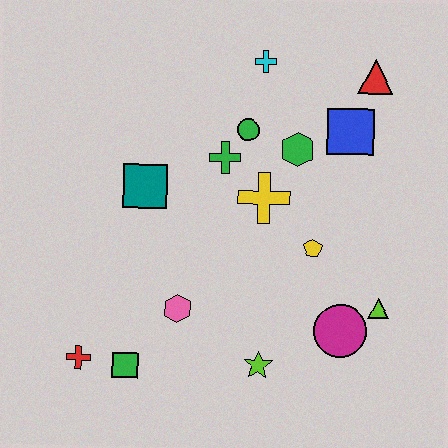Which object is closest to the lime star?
The magenta circle is closest to the lime star.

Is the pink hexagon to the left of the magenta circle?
Yes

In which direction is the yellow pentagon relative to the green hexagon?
The yellow pentagon is below the green hexagon.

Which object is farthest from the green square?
The red triangle is farthest from the green square.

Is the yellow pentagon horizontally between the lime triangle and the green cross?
Yes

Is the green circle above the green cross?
Yes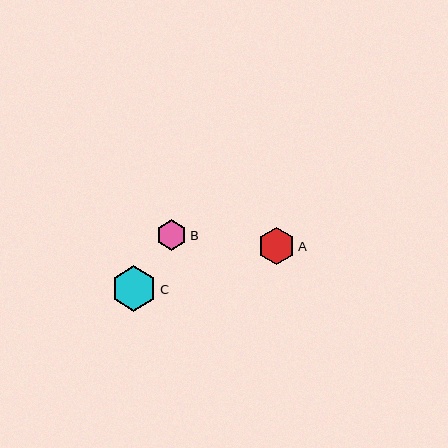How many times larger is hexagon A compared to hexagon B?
Hexagon A is approximately 1.2 times the size of hexagon B.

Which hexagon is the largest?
Hexagon C is the largest with a size of approximately 45 pixels.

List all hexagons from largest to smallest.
From largest to smallest: C, A, B.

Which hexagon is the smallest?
Hexagon B is the smallest with a size of approximately 31 pixels.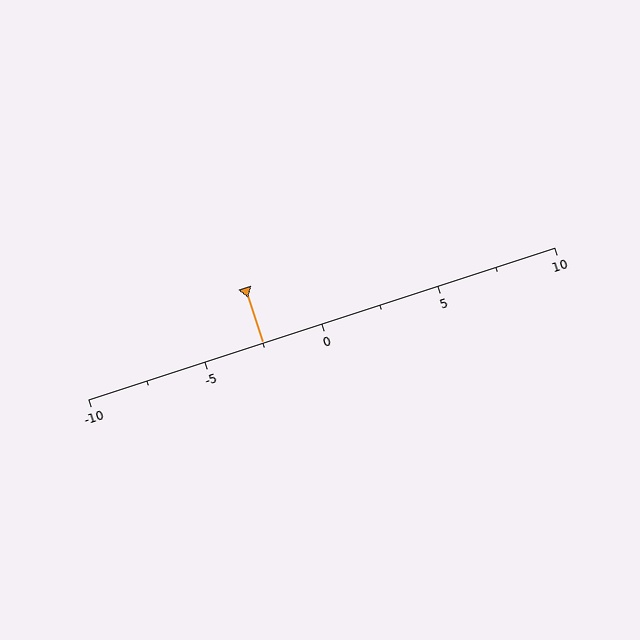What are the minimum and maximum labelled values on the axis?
The axis runs from -10 to 10.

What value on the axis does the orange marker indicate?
The marker indicates approximately -2.5.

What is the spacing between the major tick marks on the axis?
The major ticks are spaced 5 apart.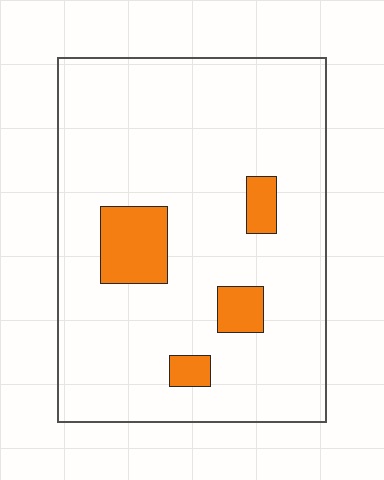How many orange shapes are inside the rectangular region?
4.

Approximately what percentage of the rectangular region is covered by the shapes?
Approximately 10%.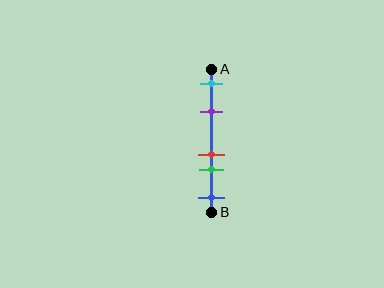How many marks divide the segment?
There are 5 marks dividing the segment.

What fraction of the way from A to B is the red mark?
The red mark is approximately 60% (0.6) of the way from A to B.